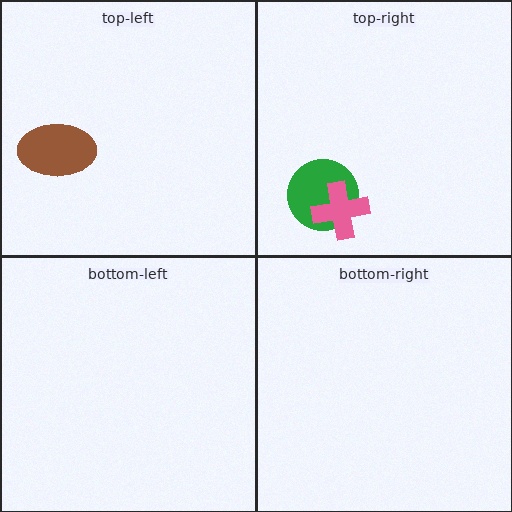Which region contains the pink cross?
The top-right region.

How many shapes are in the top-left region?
1.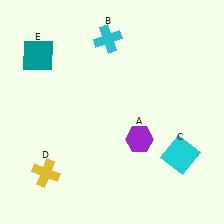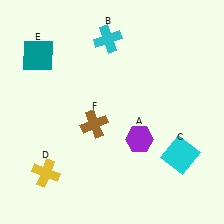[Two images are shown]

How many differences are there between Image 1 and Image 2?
There is 1 difference between the two images.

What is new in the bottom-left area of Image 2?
A brown cross (F) was added in the bottom-left area of Image 2.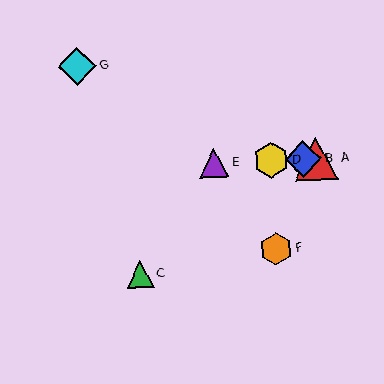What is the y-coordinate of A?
Object A is at y≈158.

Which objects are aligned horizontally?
Objects A, B, D, E are aligned horizontally.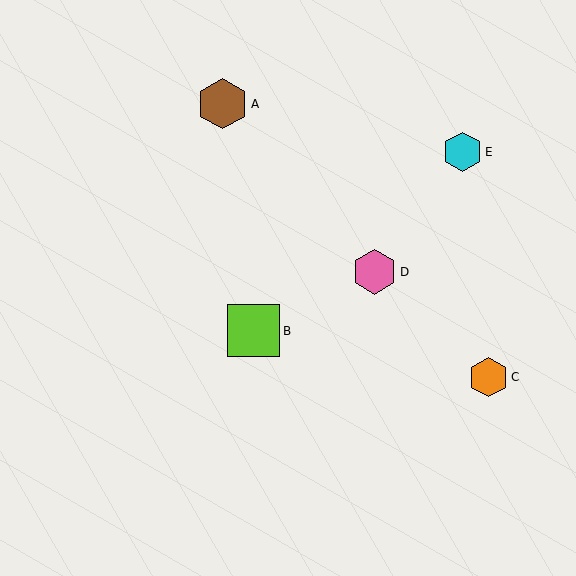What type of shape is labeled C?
Shape C is an orange hexagon.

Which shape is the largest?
The lime square (labeled B) is the largest.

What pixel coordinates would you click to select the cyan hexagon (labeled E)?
Click at (463, 152) to select the cyan hexagon E.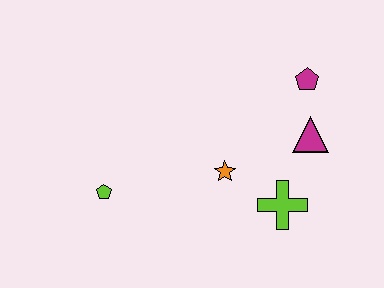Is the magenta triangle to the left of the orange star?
No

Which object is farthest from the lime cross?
The lime pentagon is farthest from the lime cross.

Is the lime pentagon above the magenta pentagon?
No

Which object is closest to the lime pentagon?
The orange star is closest to the lime pentagon.